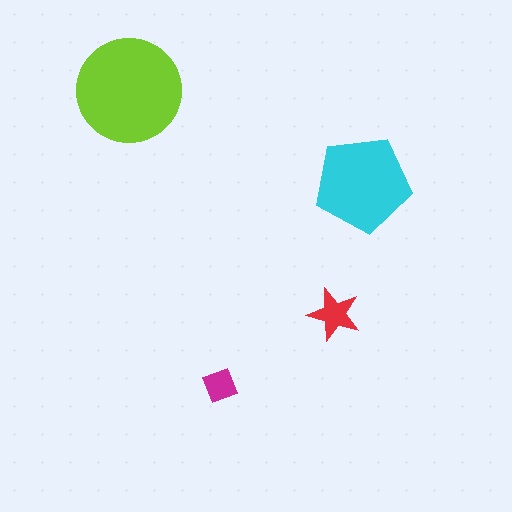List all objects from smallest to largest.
The magenta square, the red star, the cyan pentagon, the lime circle.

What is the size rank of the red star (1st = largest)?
3rd.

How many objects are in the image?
There are 4 objects in the image.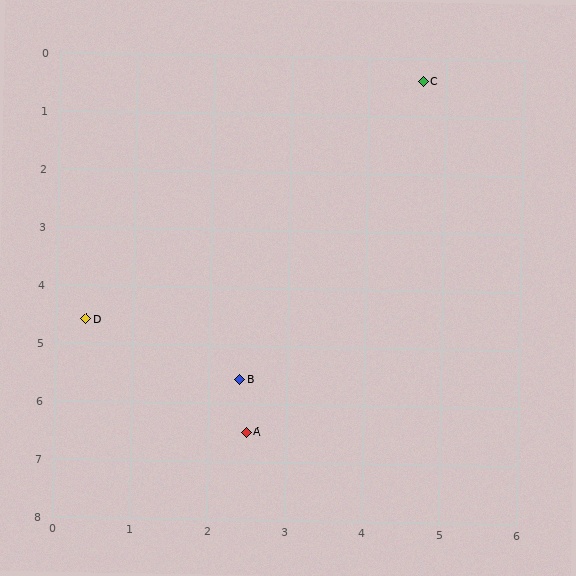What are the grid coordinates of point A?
Point A is at approximately (2.5, 6.5).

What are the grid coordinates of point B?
Point B is at approximately (2.4, 5.6).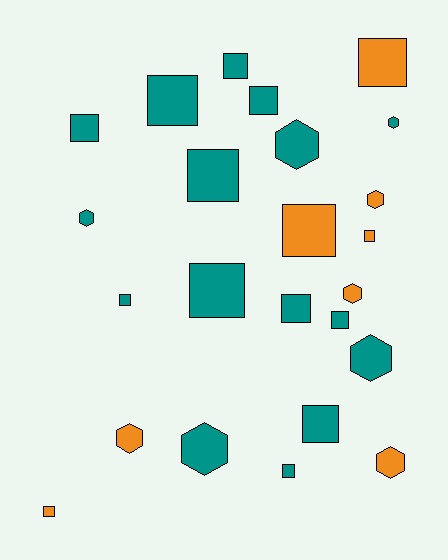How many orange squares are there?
There are 4 orange squares.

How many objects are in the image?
There are 24 objects.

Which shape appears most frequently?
Square, with 15 objects.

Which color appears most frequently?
Teal, with 16 objects.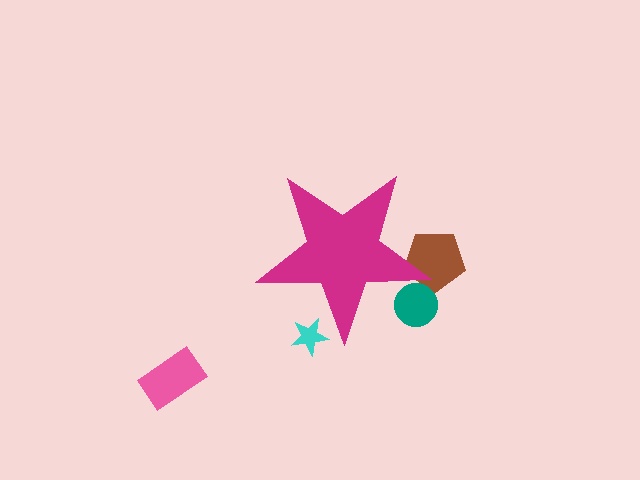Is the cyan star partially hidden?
Yes, the cyan star is partially hidden behind the magenta star.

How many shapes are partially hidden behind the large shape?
3 shapes are partially hidden.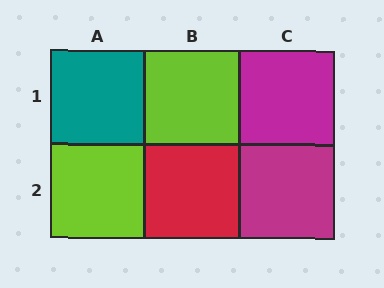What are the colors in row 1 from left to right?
Teal, lime, magenta.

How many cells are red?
1 cell is red.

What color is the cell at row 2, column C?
Magenta.